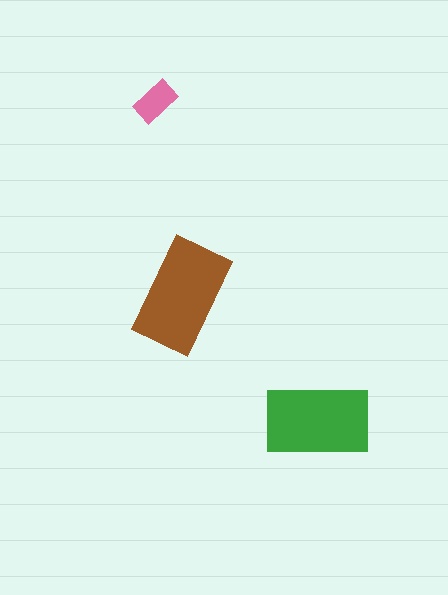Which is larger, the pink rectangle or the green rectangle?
The green one.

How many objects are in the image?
There are 3 objects in the image.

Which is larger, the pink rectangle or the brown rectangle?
The brown one.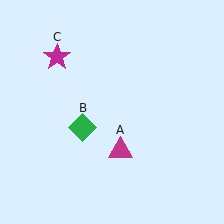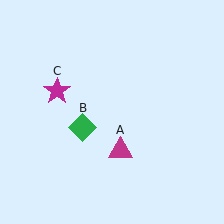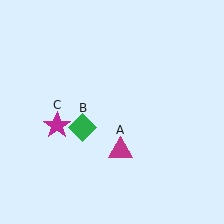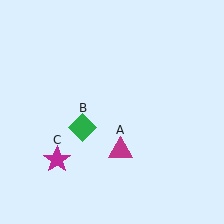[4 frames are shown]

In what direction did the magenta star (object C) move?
The magenta star (object C) moved down.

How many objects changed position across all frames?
1 object changed position: magenta star (object C).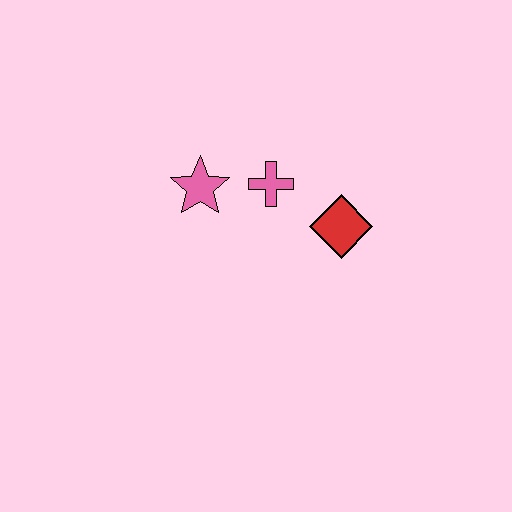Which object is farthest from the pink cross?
The red diamond is farthest from the pink cross.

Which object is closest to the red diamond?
The pink cross is closest to the red diamond.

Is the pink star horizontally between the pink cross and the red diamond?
No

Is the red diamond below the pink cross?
Yes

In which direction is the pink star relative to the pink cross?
The pink star is to the left of the pink cross.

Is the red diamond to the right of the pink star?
Yes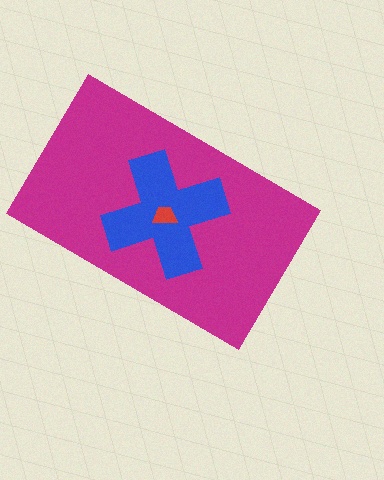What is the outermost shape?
The magenta rectangle.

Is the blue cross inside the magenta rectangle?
Yes.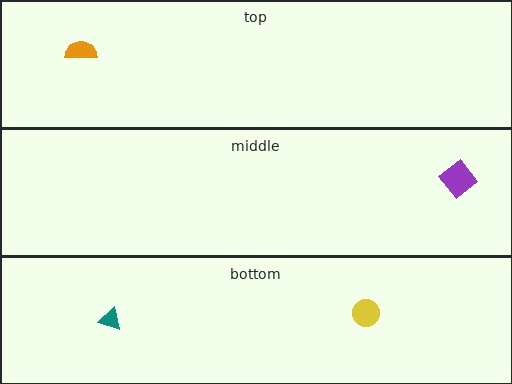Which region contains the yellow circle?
The bottom region.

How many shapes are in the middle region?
1.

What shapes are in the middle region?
The purple diamond.